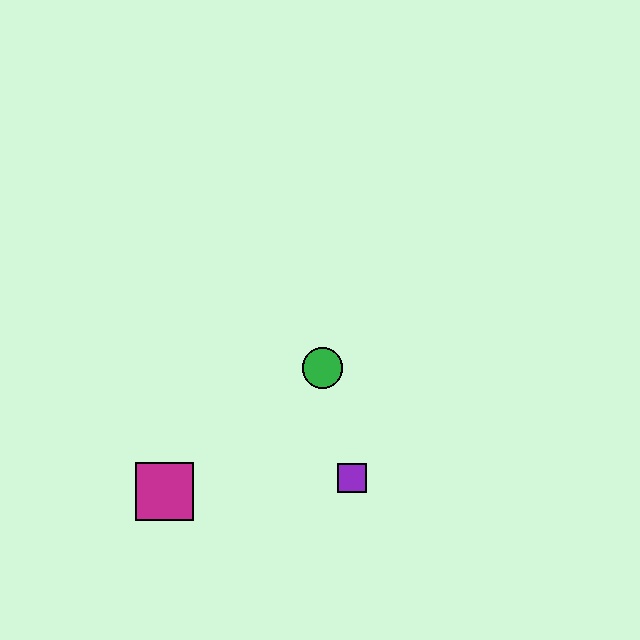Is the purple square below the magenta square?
No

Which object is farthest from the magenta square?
The green circle is farthest from the magenta square.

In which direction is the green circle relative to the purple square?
The green circle is above the purple square.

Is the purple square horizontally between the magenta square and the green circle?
No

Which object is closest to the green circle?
The purple square is closest to the green circle.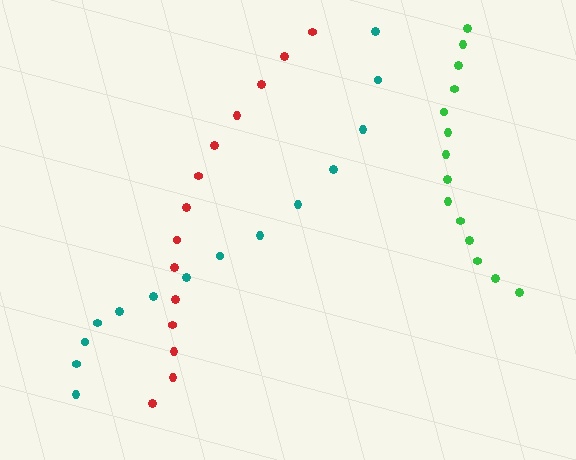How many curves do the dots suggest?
There are 3 distinct paths.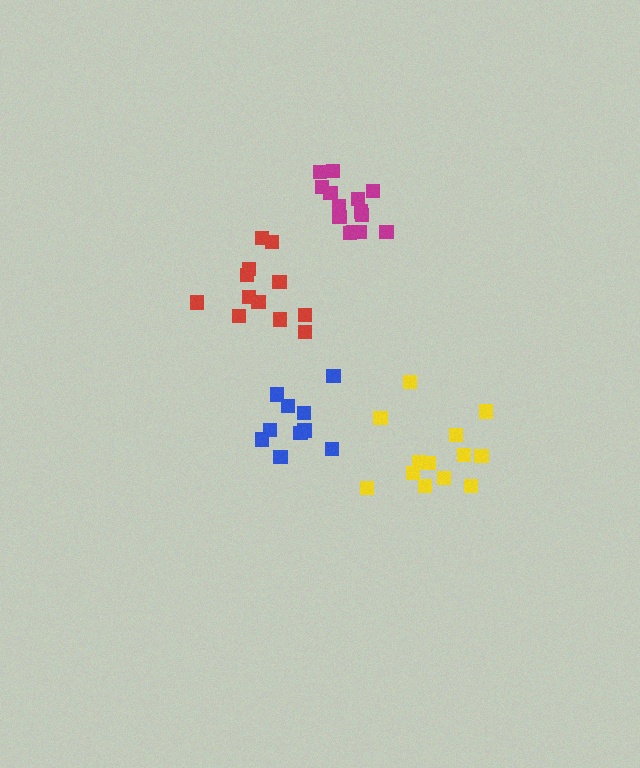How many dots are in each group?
Group 1: 13 dots, Group 2: 10 dots, Group 3: 12 dots, Group 4: 14 dots (49 total).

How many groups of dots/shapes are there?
There are 4 groups.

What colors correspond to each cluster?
The clusters are colored: yellow, blue, red, magenta.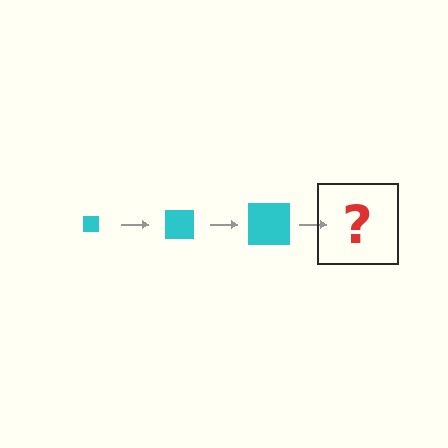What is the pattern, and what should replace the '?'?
The pattern is that the square gets progressively larger each step. The '?' should be a cyan square, larger than the previous one.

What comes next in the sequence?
The next element should be a cyan square, larger than the previous one.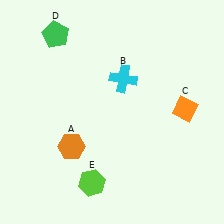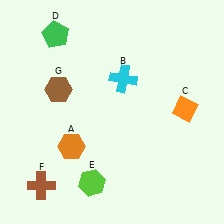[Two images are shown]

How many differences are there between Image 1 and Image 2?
There are 2 differences between the two images.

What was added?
A brown cross (F), a brown hexagon (G) were added in Image 2.